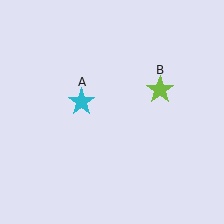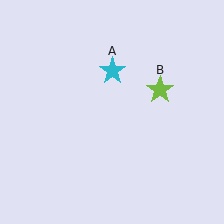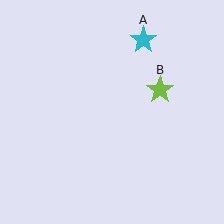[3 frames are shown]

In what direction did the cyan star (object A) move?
The cyan star (object A) moved up and to the right.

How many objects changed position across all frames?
1 object changed position: cyan star (object A).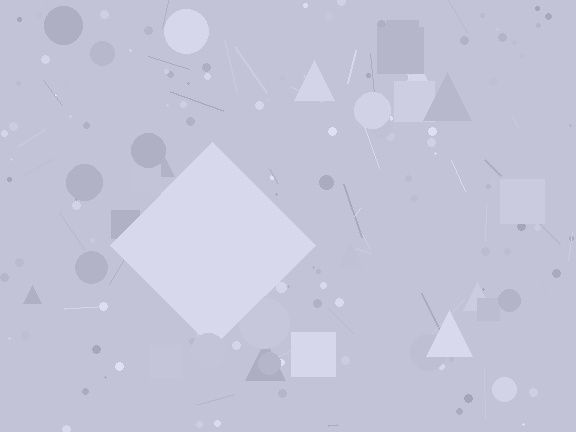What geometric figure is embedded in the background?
A diamond is embedded in the background.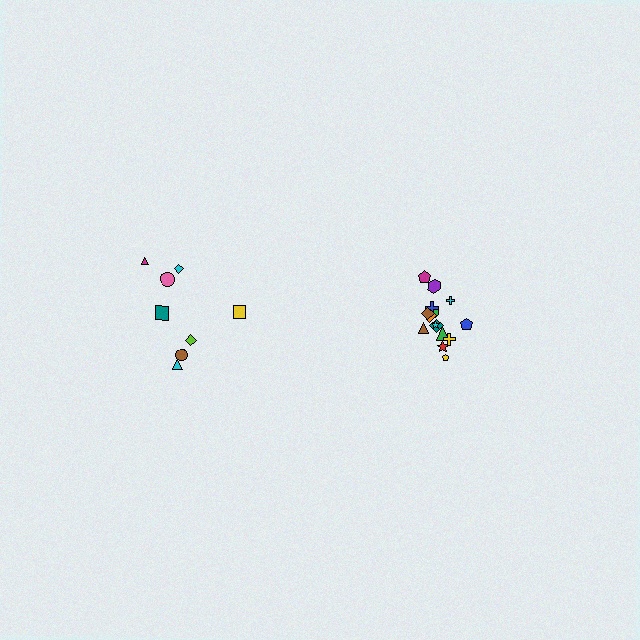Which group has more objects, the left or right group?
The right group.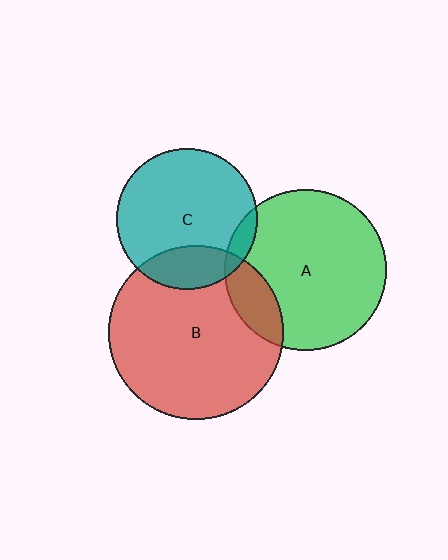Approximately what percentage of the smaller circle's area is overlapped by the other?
Approximately 15%.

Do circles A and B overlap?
Yes.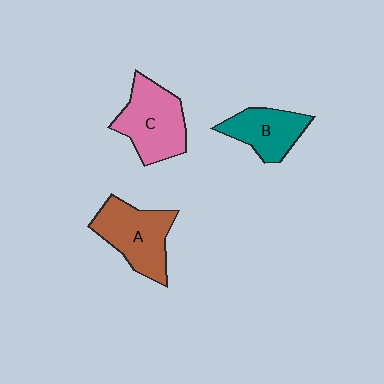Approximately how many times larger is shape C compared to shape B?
Approximately 1.3 times.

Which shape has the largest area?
Shape C (pink).